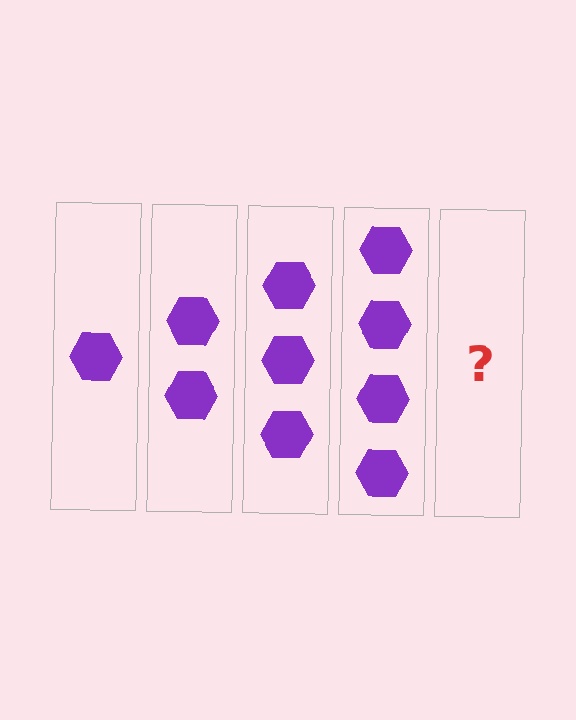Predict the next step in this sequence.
The next step is 5 hexagons.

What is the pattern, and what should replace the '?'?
The pattern is that each step adds one more hexagon. The '?' should be 5 hexagons.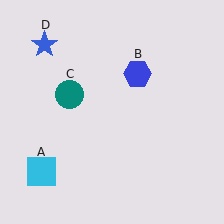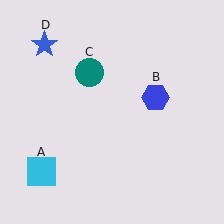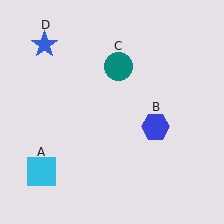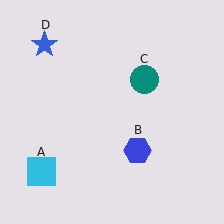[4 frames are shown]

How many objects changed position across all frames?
2 objects changed position: blue hexagon (object B), teal circle (object C).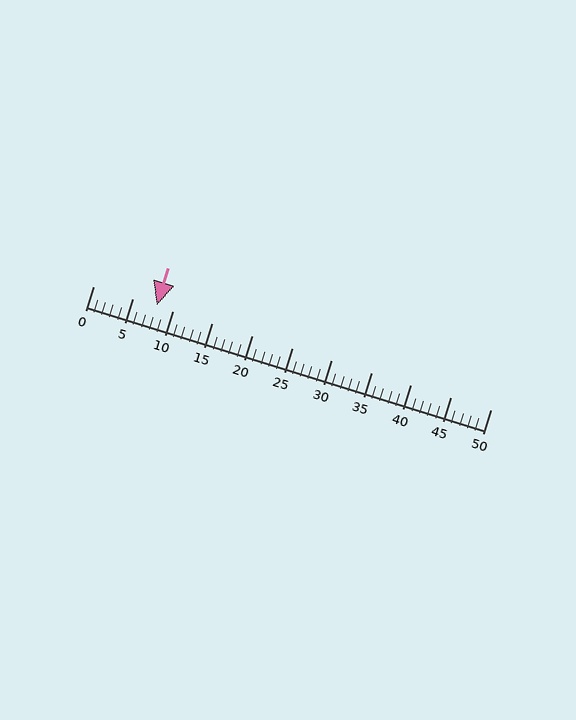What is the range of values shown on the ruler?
The ruler shows values from 0 to 50.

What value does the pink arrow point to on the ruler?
The pink arrow points to approximately 8.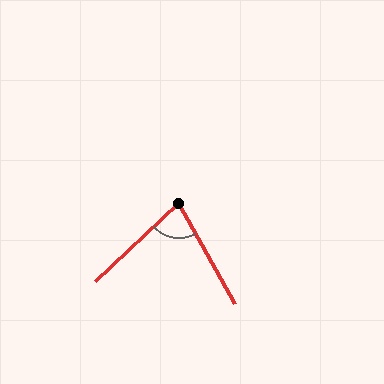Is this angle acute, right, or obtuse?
It is acute.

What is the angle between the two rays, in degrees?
Approximately 76 degrees.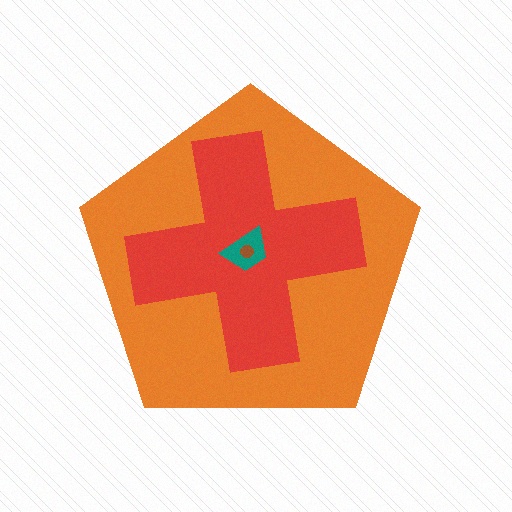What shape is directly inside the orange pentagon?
The red cross.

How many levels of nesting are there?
4.